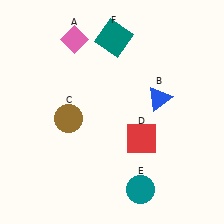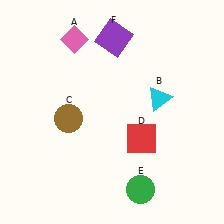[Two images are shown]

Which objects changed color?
B changed from blue to cyan. E changed from teal to green. F changed from teal to purple.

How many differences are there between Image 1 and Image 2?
There are 3 differences between the two images.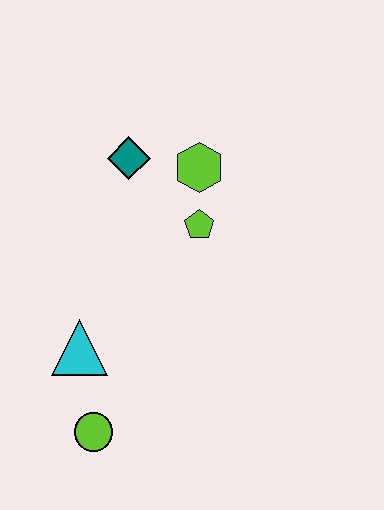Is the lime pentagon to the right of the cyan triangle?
Yes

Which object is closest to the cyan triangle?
The lime circle is closest to the cyan triangle.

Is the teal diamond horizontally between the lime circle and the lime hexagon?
Yes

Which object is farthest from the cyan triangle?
The lime hexagon is farthest from the cyan triangle.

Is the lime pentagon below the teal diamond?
Yes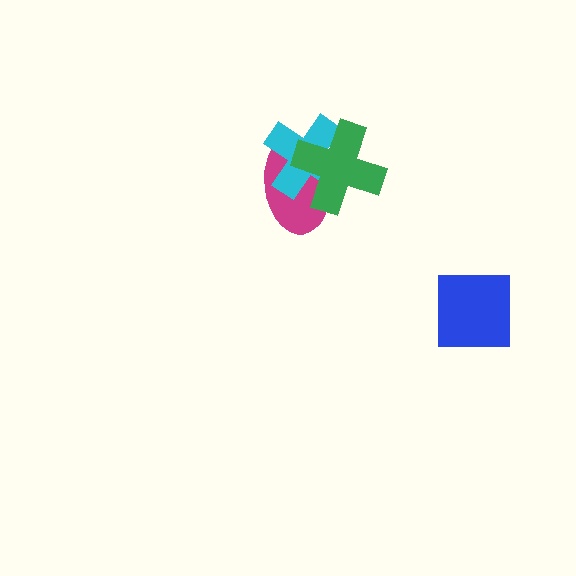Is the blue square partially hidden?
No, no other shape covers it.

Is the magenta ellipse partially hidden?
Yes, it is partially covered by another shape.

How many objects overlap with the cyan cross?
2 objects overlap with the cyan cross.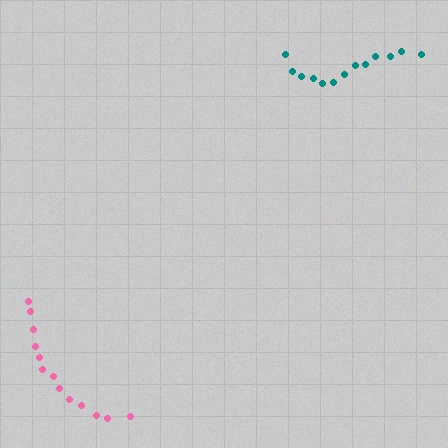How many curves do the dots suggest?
There are 2 distinct paths.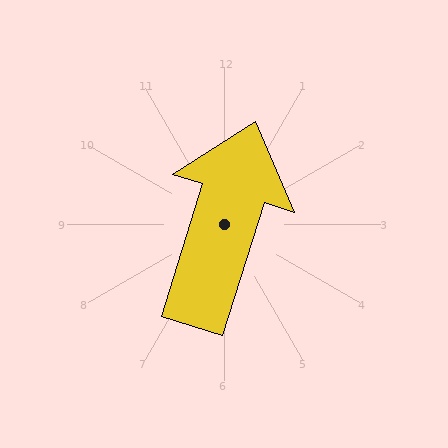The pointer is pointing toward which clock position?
Roughly 1 o'clock.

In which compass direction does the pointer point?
North.